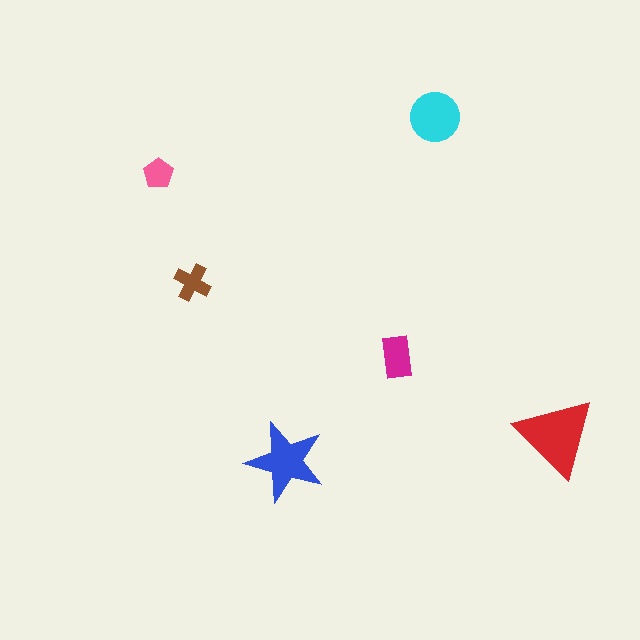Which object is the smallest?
The pink pentagon.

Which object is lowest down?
The blue star is bottommost.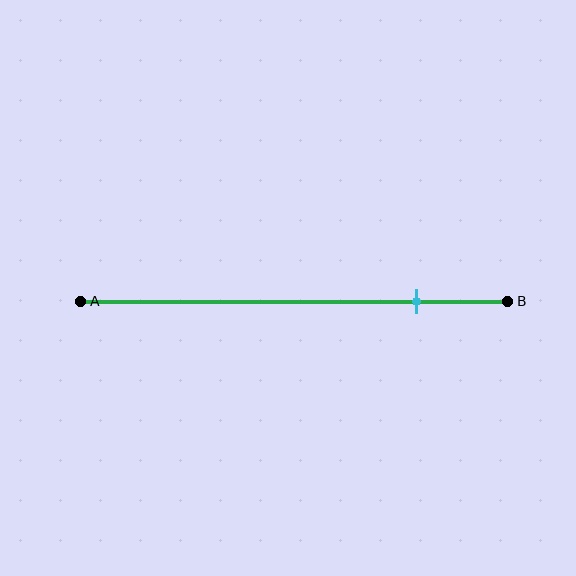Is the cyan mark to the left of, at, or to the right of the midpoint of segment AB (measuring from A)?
The cyan mark is to the right of the midpoint of segment AB.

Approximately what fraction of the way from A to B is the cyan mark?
The cyan mark is approximately 80% of the way from A to B.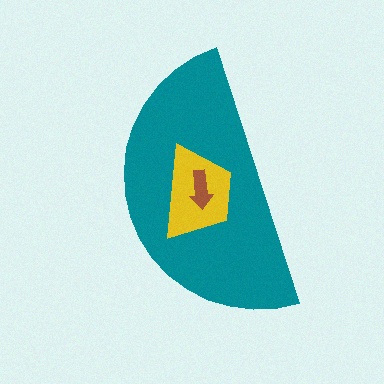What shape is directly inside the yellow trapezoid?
The brown arrow.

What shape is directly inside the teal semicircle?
The yellow trapezoid.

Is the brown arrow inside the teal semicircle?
Yes.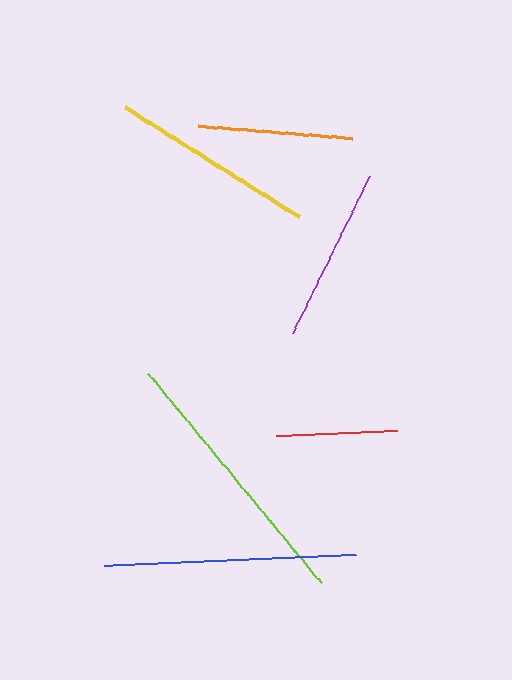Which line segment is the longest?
The lime line is the longest at approximately 272 pixels.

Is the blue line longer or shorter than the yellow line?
The blue line is longer than the yellow line.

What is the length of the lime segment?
The lime segment is approximately 272 pixels long.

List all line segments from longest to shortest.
From longest to shortest: lime, blue, yellow, purple, orange, red.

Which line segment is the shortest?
The red line is the shortest at approximately 121 pixels.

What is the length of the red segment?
The red segment is approximately 121 pixels long.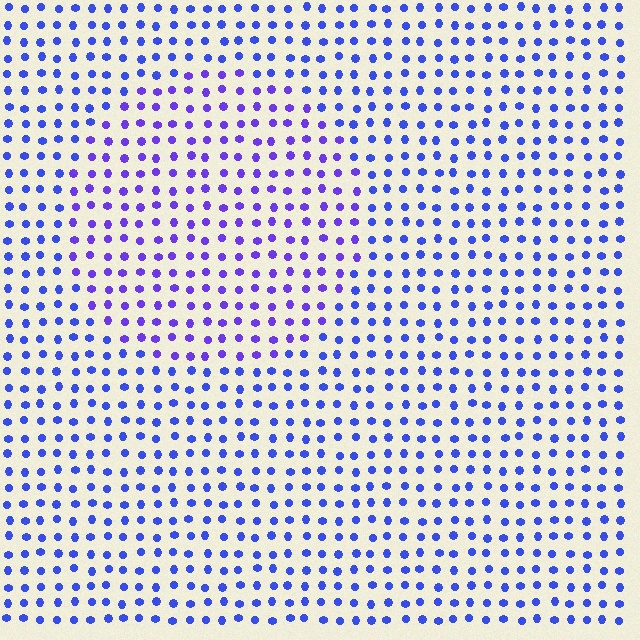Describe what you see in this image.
The image is filled with small blue elements in a uniform arrangement. A circle-shaped region is visible where the elements are tinted to a slightly different hue, forming a subtle color boundary.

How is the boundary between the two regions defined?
The boundary is defined purely by a slight shift in hue (about 26 degrees). Spacing, size, and orientation are identical on both sides.